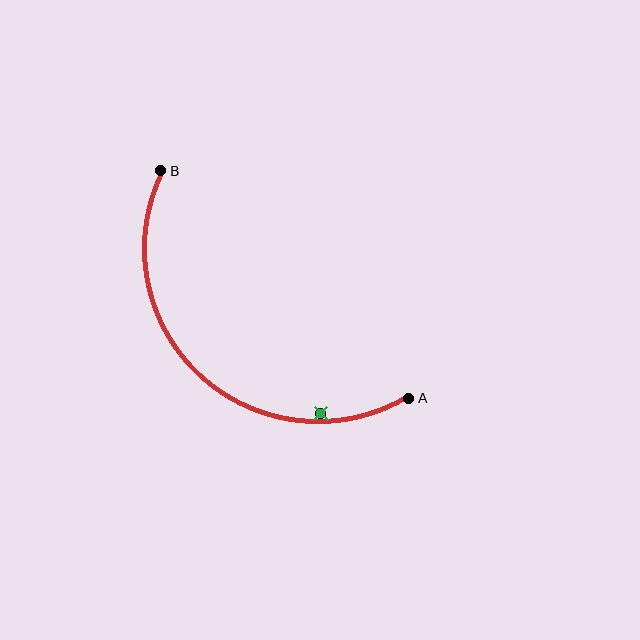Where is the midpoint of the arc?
The arc midpoint is the point on the curve farthest from the straight line joining A and B. It sits below and to the left of that line.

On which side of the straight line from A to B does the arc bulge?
The arc bulges below and to the left of the straight line connecting A and B.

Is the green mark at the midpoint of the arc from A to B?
No — the green mark does not lie on the arc at all. It sits slightly inside the curve.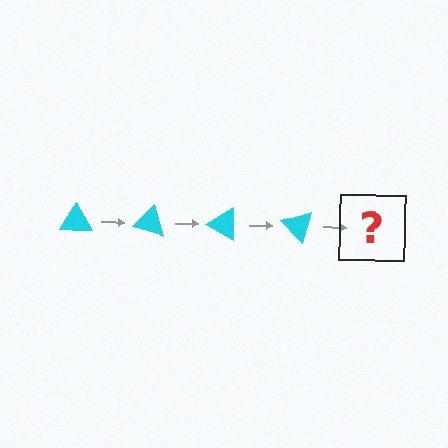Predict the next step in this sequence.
The next step is a cyan triangle rotated 60 degrees.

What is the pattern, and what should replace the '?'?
The pattern is that the triangle rotates 15 degrees each step. The '?' should be a cyan triangle rotated 60 degrees.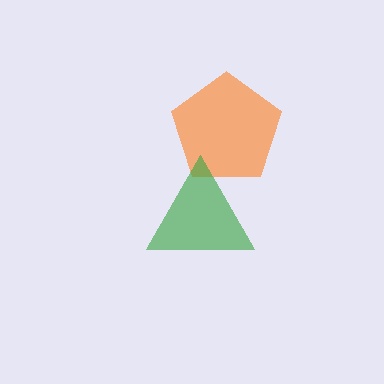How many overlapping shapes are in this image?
There are 2 overlapping shapes in the image.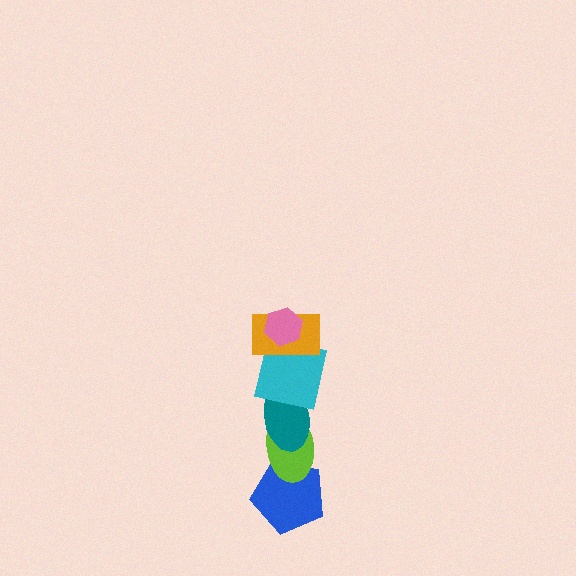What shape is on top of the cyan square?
The orange rectangle is on top of the cyan square.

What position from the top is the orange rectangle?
The orange rectangle is 2nd from the top.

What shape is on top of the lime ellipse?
The teal ellipse is on top of the lime ellipse.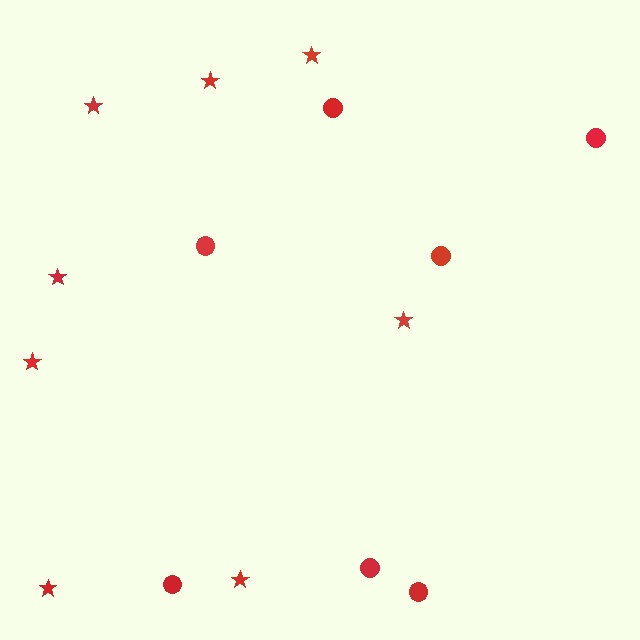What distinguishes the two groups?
There are 2 groups: one group of circles (7) and one group of stars (8).